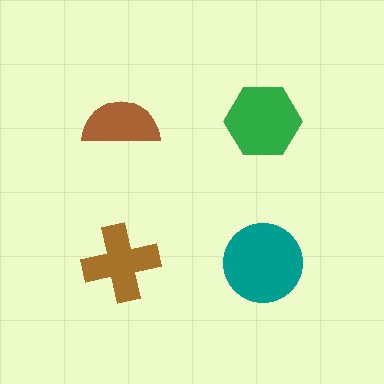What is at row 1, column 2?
A green hexagon.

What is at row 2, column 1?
A brown cross.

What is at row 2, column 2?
A teal circle.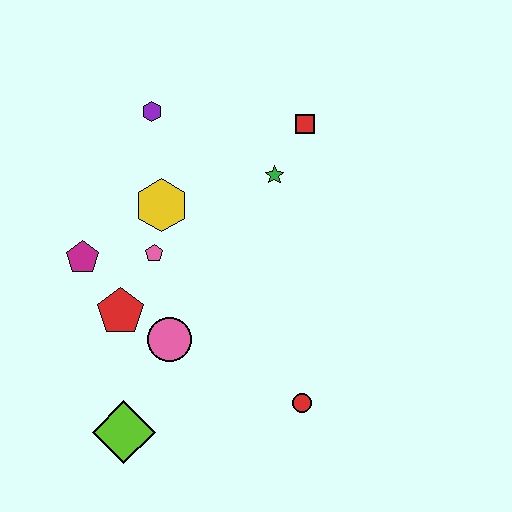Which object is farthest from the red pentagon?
The red square is farthest from the red pentagon.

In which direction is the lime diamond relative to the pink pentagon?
The lime diamond is below the pink pentagon.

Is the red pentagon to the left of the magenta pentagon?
No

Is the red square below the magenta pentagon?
No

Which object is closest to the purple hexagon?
The yellow hexagon is closest to the purple hexagon.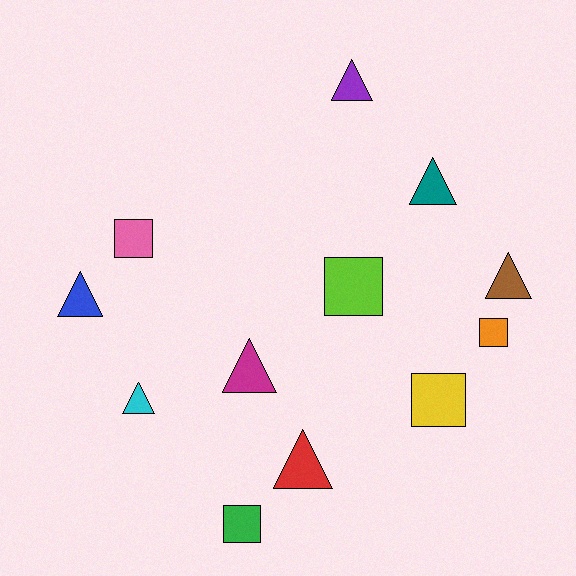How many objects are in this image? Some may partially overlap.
There are 12 objects.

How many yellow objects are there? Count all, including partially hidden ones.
There is 1 yellow object.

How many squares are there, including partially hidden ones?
There are 5 squares.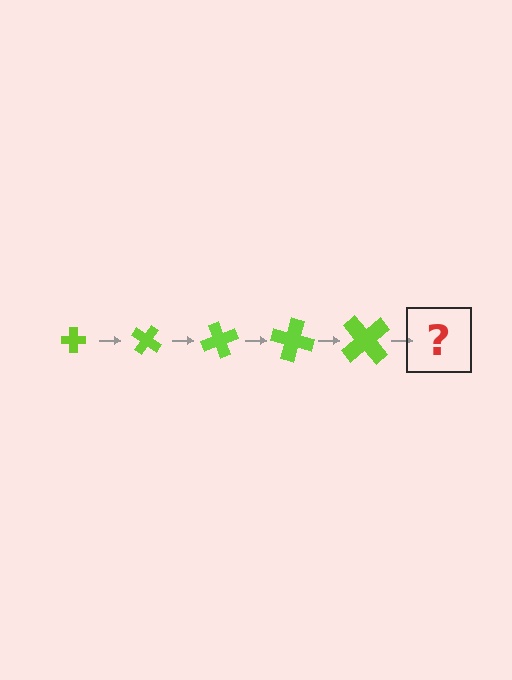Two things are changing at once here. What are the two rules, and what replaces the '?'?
The two rules are that the cross grows larger each step and it rotates 35 degrees each step. The '?' should be a cross, larger than the previous one and rotated 175 degrees from the start.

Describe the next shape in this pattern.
It should be a cross, larger than the previous one and rotated 175 degrees from the start.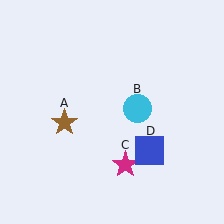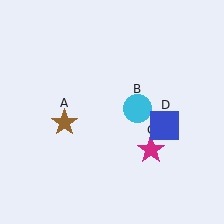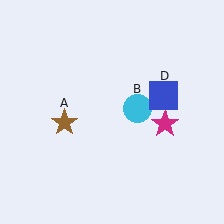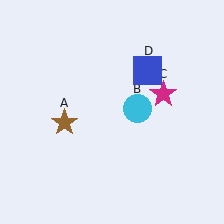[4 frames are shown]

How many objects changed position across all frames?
2 objects changed position: magenta star (object C), blue square (object D).